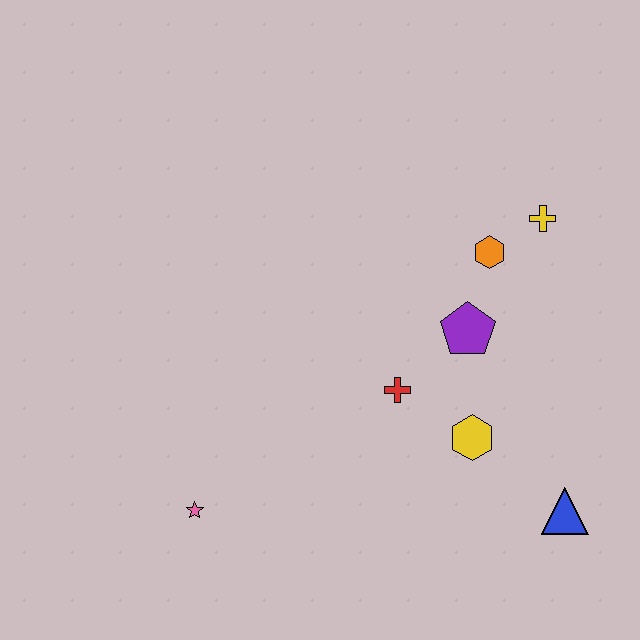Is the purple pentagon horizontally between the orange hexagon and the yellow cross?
No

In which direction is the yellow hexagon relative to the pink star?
The yellow hexagon is to the right of the pink star.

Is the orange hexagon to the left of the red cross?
No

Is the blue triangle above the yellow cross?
No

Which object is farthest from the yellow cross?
The pink star is farthest from the yellow cross.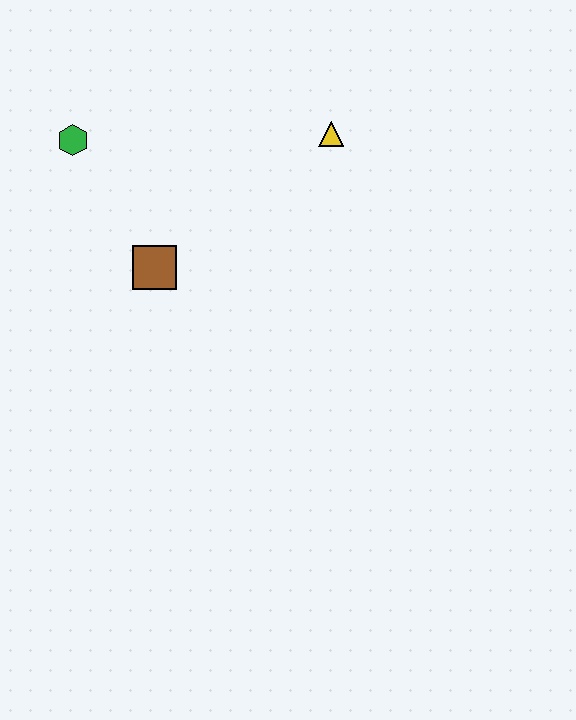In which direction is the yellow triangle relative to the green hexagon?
The yellow triangle is to the right of the green hexagon.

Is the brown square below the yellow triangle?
Yes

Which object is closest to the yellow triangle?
The brown square is closest to the yellow triangle.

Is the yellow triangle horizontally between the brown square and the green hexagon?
No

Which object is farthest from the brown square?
The yellow triangle is farthest from the brown square.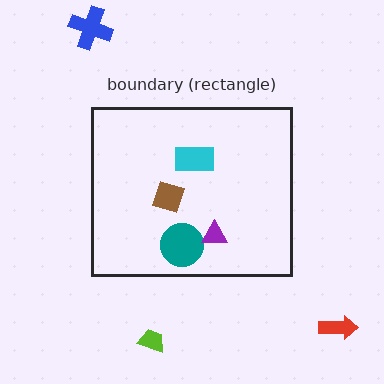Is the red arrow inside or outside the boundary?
Outside.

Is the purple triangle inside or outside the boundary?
Inside.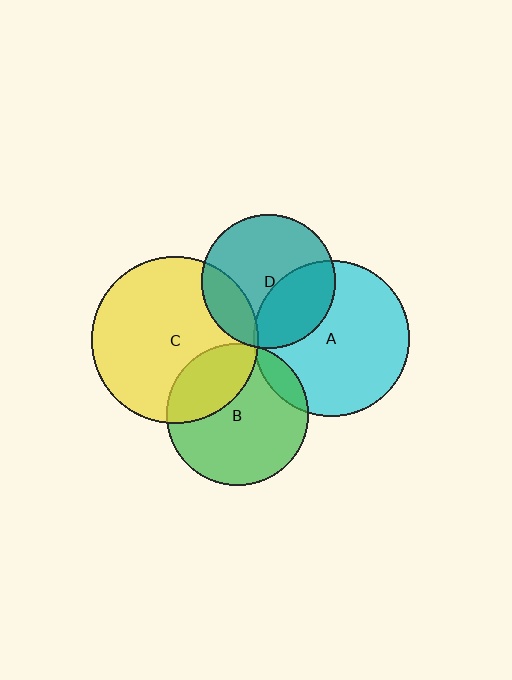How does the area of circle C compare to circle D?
Approximately 1.6 times.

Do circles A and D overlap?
Yes.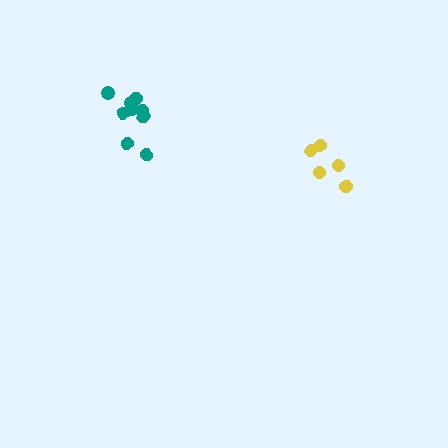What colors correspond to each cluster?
The clusters are colored: yellow, teal.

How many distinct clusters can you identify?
There are 2 distinct clusters.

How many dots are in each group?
Group 1: 5 dots, Group 2: 9 dots (14 total).